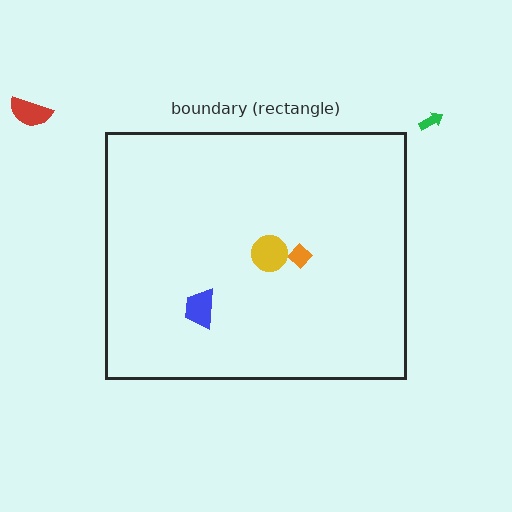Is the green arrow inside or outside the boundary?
Outside.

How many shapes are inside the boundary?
3 inside, 2 outside.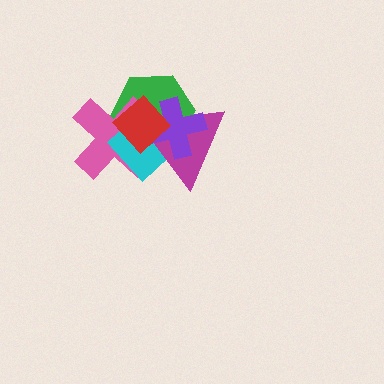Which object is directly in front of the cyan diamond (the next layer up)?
The magenta triangle is directly in front of the cyan diamond.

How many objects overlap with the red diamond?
5 objects overlap with the red diamond.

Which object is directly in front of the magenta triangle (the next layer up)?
The purple cross is directly in front of the magenta triangle.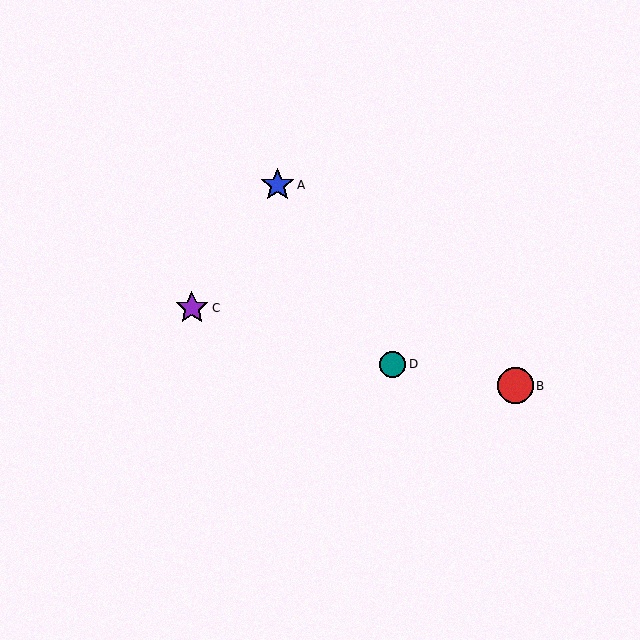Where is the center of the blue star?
The center of the blue star is at (278, 185).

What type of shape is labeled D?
Shape D is a teal circle.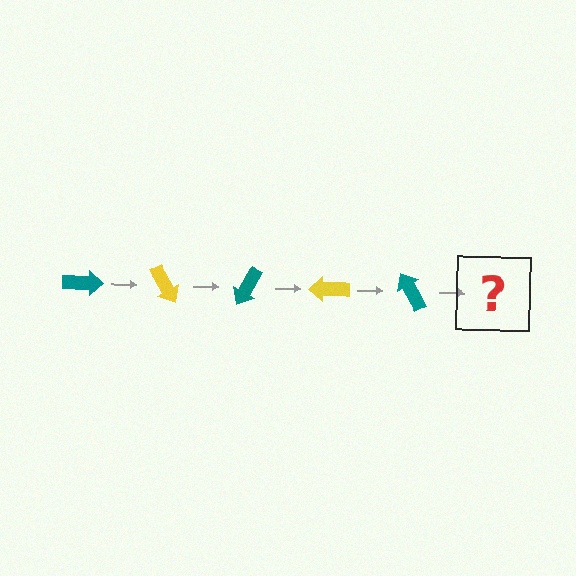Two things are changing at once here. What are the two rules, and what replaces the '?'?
The two rules are that it rotates 60 degrees each step and the color cycles through teal and yellow. The '?' should be a yellow arrow, rotated 300 degrees from the start.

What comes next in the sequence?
The next element should be a yellow arrow, rotated 300 degrees from the start.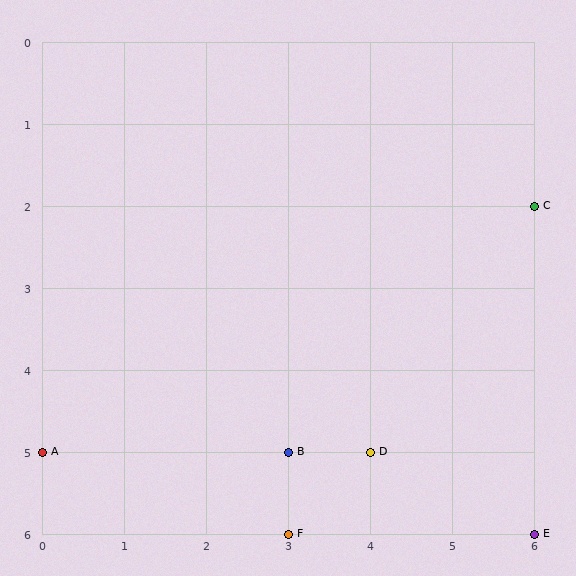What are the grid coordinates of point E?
Point E is at grid coordinates (6, 6).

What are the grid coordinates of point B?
Point B is at grid coordinates (3, 5).